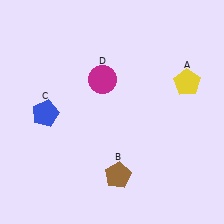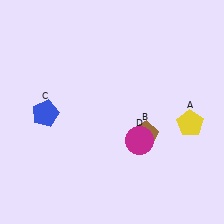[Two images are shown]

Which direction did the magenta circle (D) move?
The magenta circle (D) moved down.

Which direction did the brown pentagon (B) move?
The brown pentagon (B) moved up.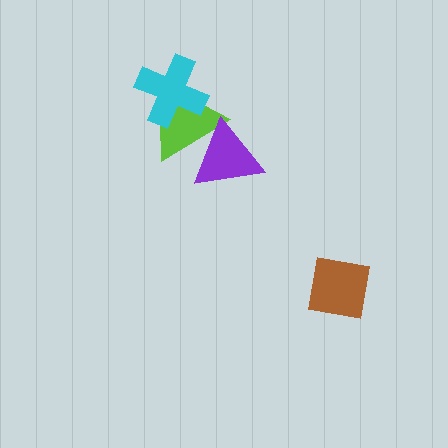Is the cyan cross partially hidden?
No, no other shape covers it.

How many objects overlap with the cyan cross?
1 object overlaps with the cyan cross.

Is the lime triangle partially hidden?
Yes, it is partially covered by another shape.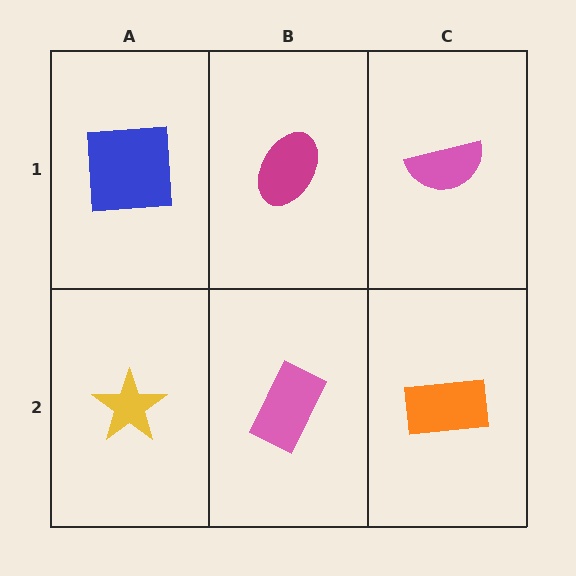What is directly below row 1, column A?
A yellow star.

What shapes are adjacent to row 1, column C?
An orange rectangle (row 2, column C), a magenta ellipse (row 1, column B).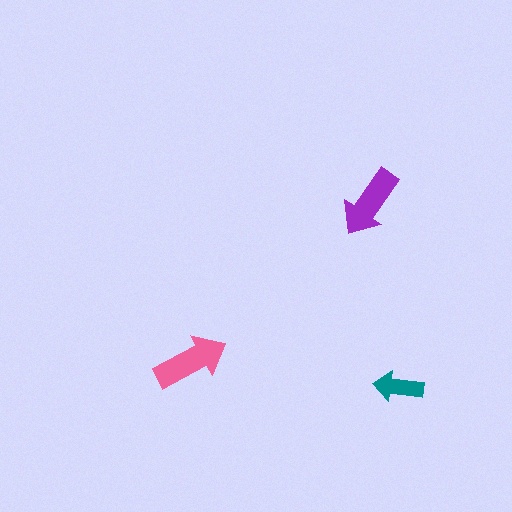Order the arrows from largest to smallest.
the pink one, the purple one, the teal one.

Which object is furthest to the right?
The teal arrow is rightmost.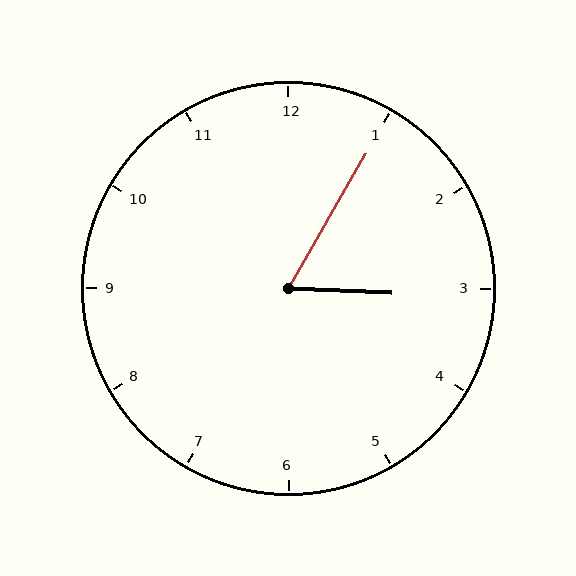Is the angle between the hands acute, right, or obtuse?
It is acute.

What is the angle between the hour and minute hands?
Approximately 62 degrees.